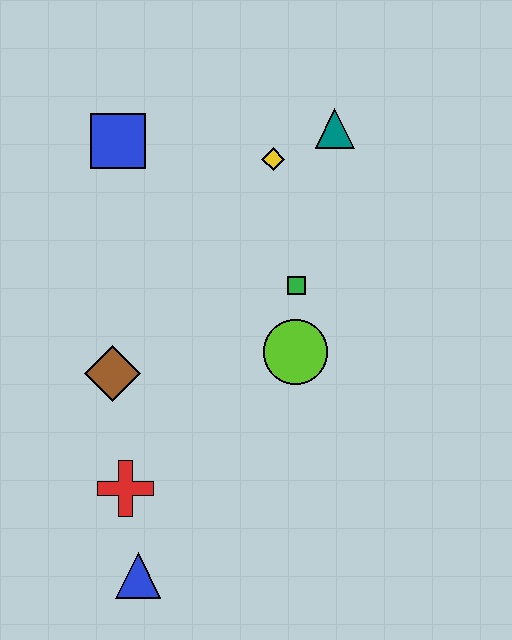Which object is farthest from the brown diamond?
The teal triangle is farthest from the brown diamond.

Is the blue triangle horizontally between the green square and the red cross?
Yes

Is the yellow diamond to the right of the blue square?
Yes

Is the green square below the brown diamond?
No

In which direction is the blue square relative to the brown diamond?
The blue square is above the brown diamond.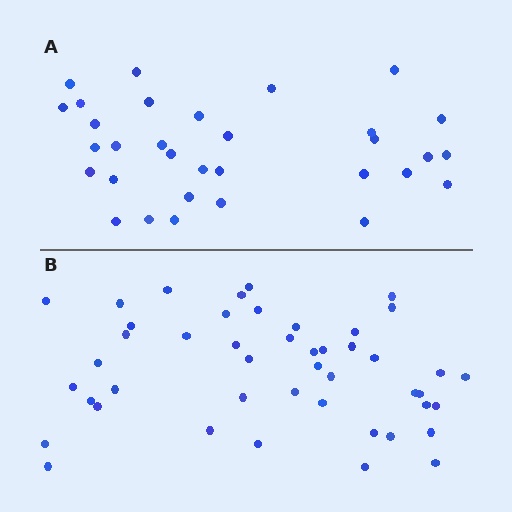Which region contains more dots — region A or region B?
Region B (the bottom region) has more dots.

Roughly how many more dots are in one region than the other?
Region B has approximately 15 more dots than region A.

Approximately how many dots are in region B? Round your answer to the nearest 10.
About 50 dots. (The exact count is 46, which rounds to 50.)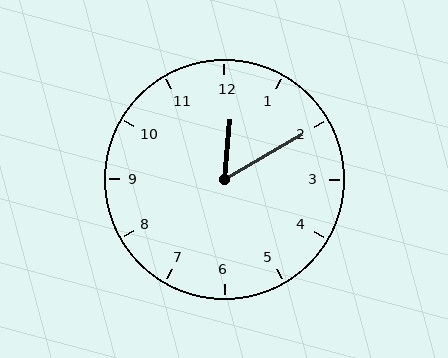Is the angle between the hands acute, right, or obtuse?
It is acute.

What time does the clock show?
12:10.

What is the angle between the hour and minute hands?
Approximately 55 degrees.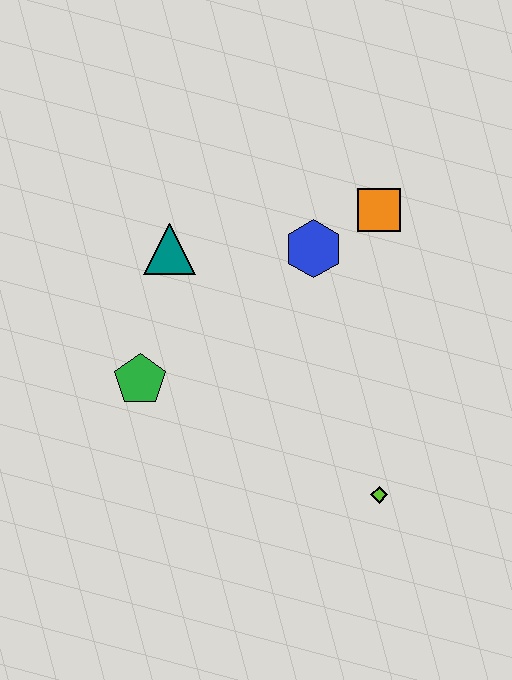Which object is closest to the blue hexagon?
The orange square is closest to the blue hexagon.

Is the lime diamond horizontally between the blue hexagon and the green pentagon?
No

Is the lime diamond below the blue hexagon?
Yes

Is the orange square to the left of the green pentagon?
No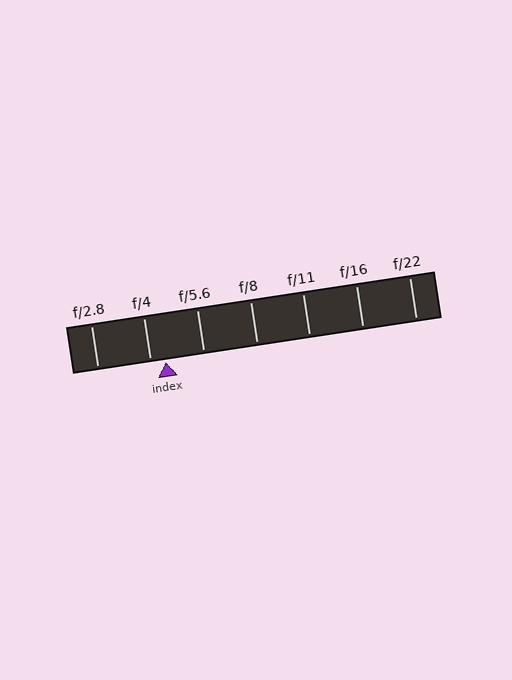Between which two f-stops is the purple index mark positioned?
The index mark is between f/4 and f/5.6.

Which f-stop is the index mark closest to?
The index mark is closest to f/4.